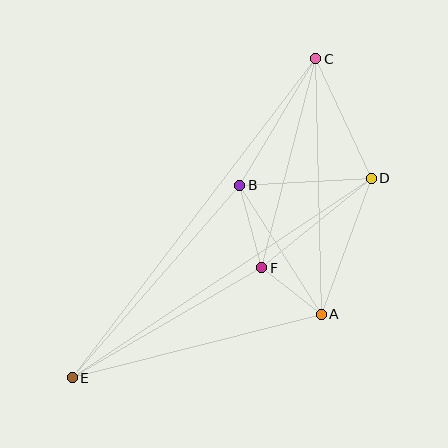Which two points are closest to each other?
Points A and F are closest to each other.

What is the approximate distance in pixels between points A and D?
The distance between A and D is approximately 145 pixels.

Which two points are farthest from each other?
Points C and E are farthest from each other.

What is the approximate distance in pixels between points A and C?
The distance between A and C is approximately 255 pixels.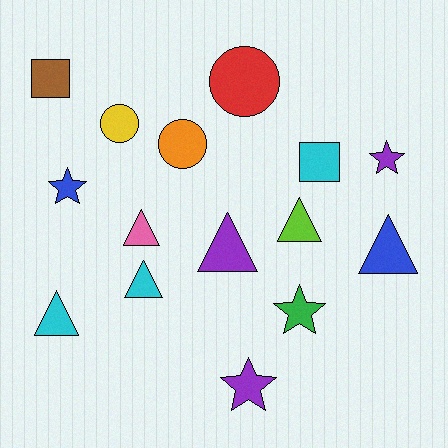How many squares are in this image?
There are 2 squares.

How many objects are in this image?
There are 15 objects.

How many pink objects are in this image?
There is 1 pink object.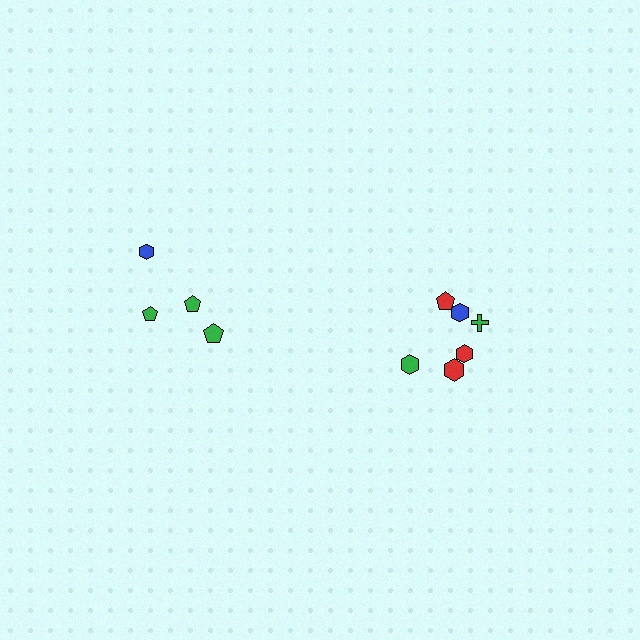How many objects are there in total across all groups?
There are 10 objects.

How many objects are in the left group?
There are 4 objects.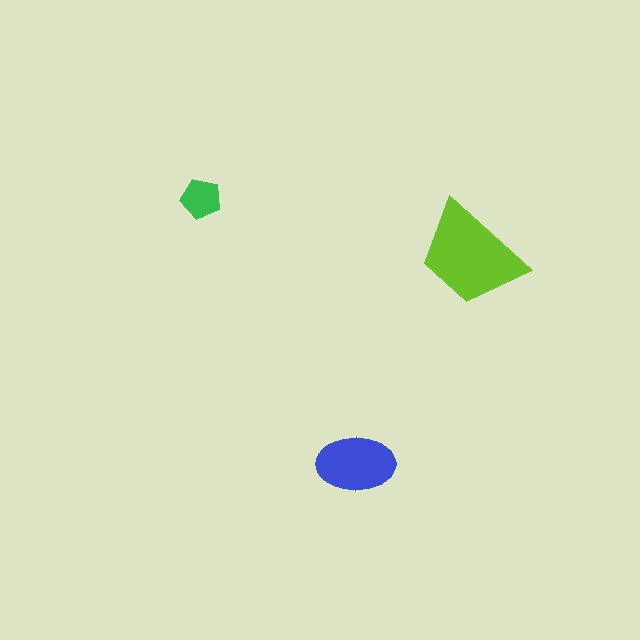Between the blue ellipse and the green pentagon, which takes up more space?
The blue ellipse.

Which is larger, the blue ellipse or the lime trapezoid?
The lime trapezoid.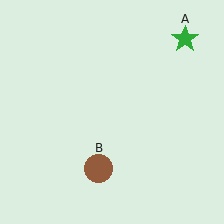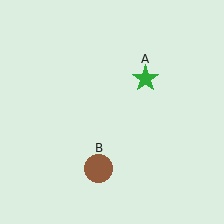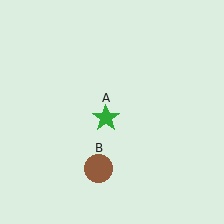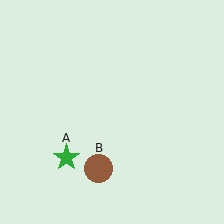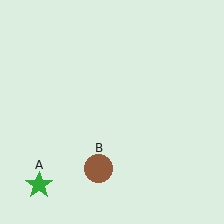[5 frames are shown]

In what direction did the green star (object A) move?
The green star (object A) moved down and to the left.